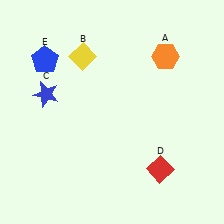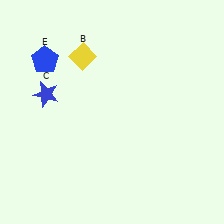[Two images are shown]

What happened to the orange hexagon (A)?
The orange hexagon (A) was removed in Image 2. It was in the top-right area of Image 1.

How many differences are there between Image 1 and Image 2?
There are 2 differences between the two images.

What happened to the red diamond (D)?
The red diamond (D) was removed in Image 2. It was in the bottom-right area of Image 1.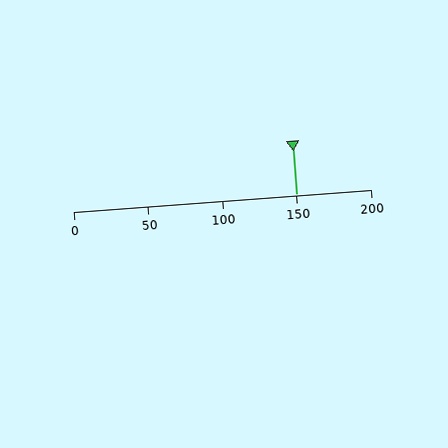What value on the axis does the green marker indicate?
The marker indicates approximately 150.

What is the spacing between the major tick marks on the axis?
The major ticks are spaced 50 apart.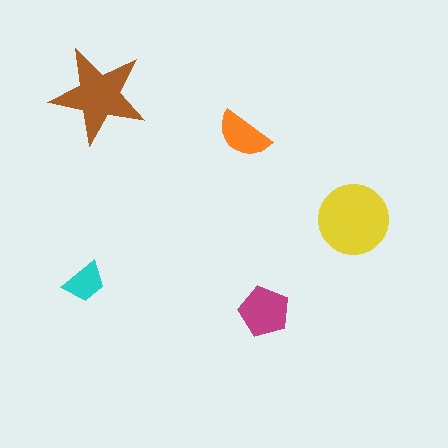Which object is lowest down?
The magenta pentagon is bottommost.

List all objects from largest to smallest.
The yellow circle, the brown star, the magenta pentagon, the orange semicircle, the cyan trapezoid.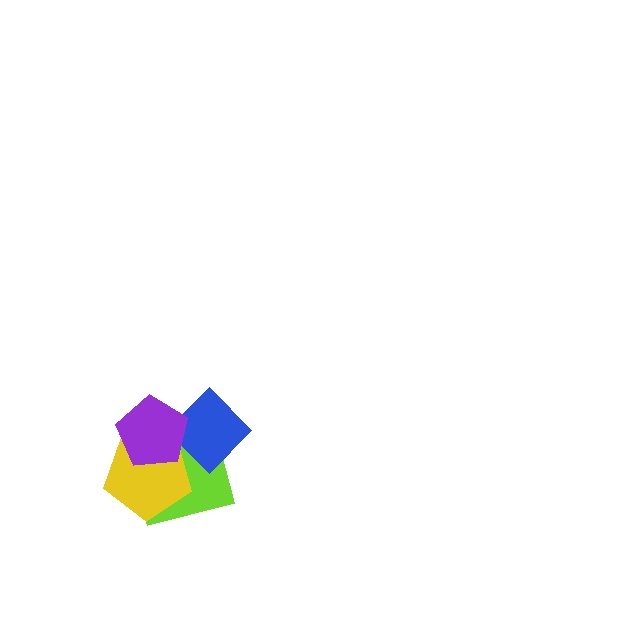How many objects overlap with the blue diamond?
3 objects overlap with the blue diamond.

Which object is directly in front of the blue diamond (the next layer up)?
The yellow pentagon is directly in front of the blue diamond.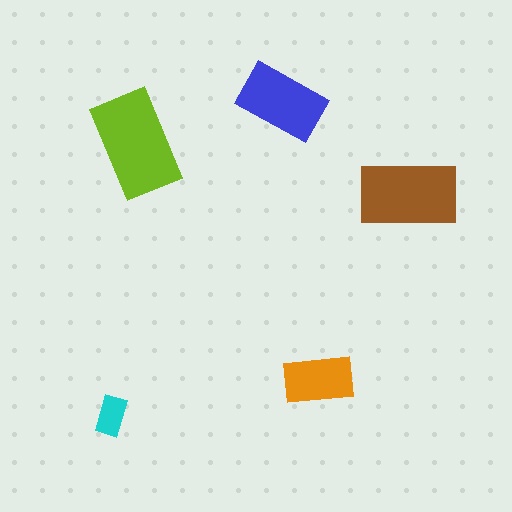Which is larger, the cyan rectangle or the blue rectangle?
The blue one.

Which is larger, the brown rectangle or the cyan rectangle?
The brown one.